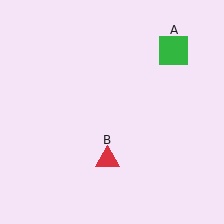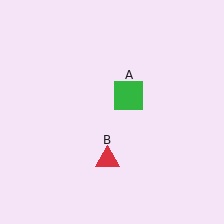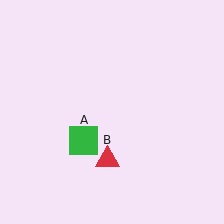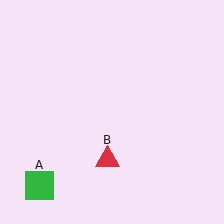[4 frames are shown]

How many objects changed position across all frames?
1 object changed position: green square (object A).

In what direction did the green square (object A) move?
The green square (object A) moved down and to the left.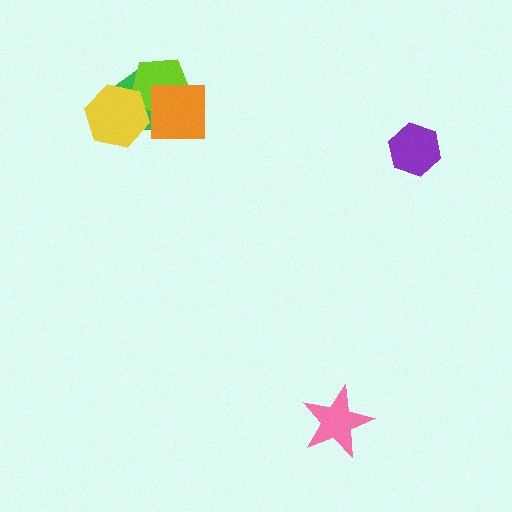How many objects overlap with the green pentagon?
3 objects overlap with the green pentagon.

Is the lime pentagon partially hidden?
Yes, it is partially covered by another shape.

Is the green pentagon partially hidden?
Yes, it is partially covered by another shape.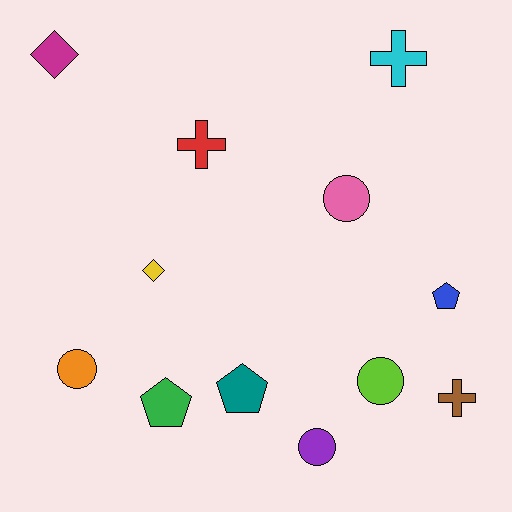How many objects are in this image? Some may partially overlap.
There are 12 objects.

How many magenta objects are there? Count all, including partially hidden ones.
There is 1 magenta object.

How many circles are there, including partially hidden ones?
There are 4 circles.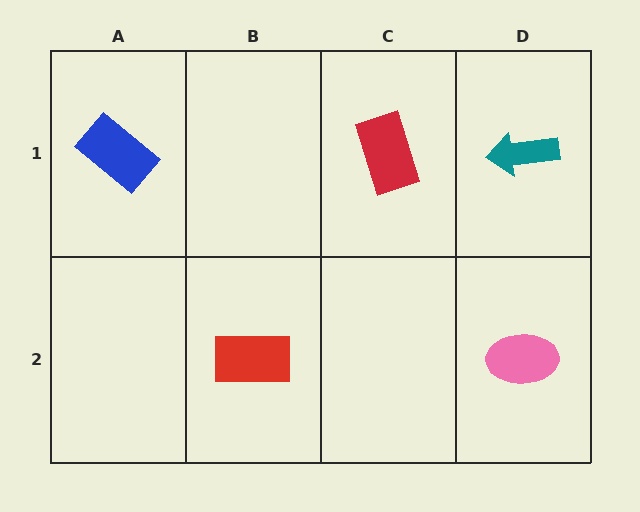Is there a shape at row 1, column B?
No, that cell is empty.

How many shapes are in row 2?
2 shapes.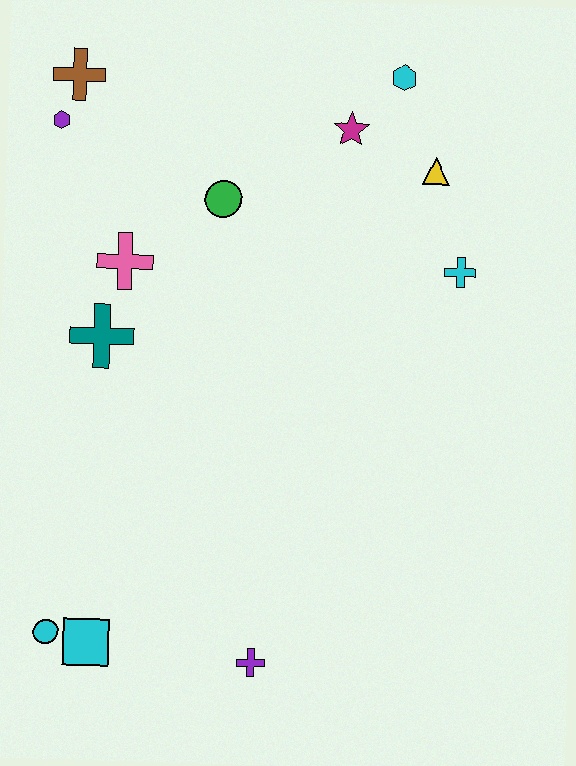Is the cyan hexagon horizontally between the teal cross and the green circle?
No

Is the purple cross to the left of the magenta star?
Yes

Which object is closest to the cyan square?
The cyan circle is closest to the cyan square.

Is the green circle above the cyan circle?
Yes